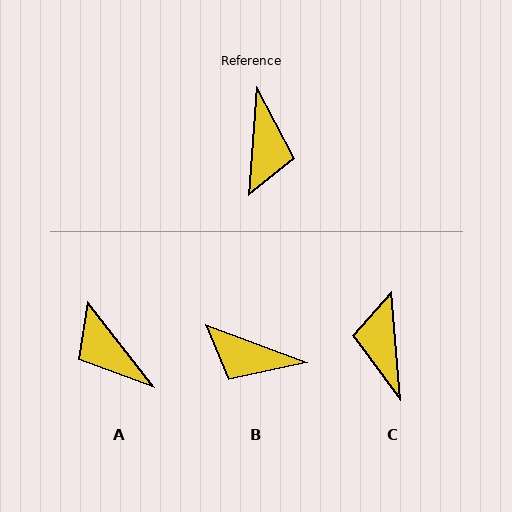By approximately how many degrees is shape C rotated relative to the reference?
Approximately 171 degrees clockwise.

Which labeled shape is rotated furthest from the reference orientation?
C, about 171 degrees away.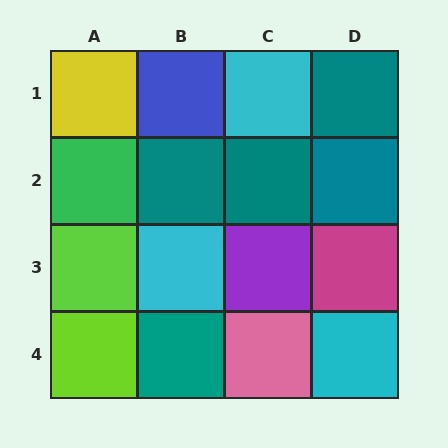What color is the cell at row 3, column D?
Magenta.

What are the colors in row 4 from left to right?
Lime, teal, pink, cyan.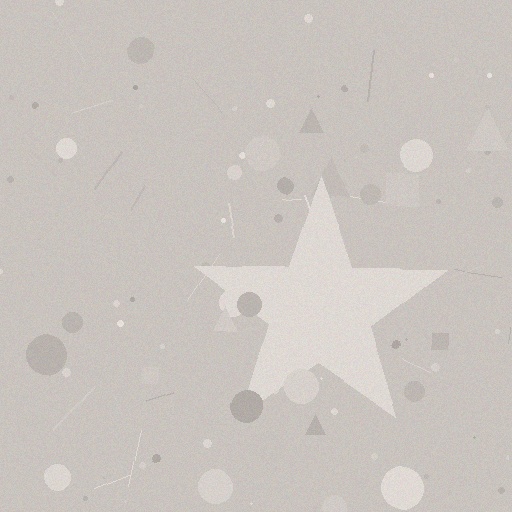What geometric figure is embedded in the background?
A star is embedded in the background.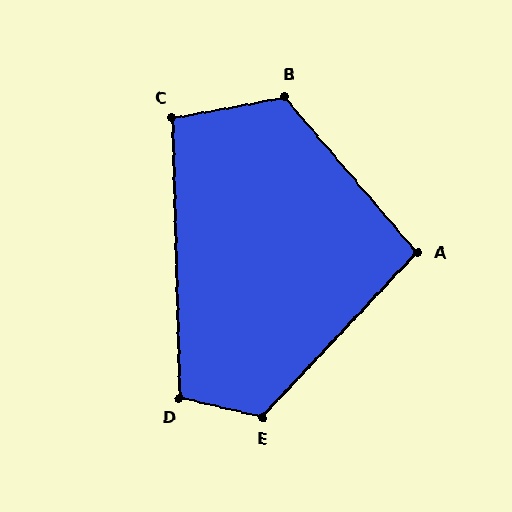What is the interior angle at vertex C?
Approximately 99 degrees (obtuse).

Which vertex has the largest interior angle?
E, at approximately 120 degrees.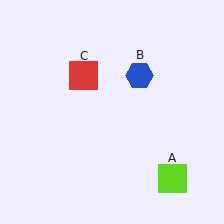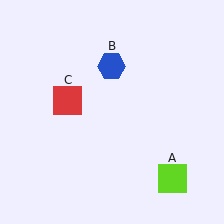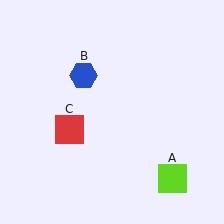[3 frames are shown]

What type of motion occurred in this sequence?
The blue hexagon (object B), red square (object C) rotated counterclockwise around the center of the scene.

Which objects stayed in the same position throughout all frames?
Lime square (object A) remained stationary.